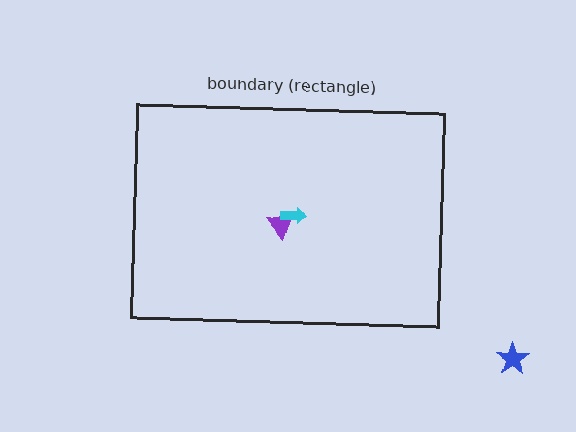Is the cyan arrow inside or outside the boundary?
Inside.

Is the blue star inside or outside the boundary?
Outside.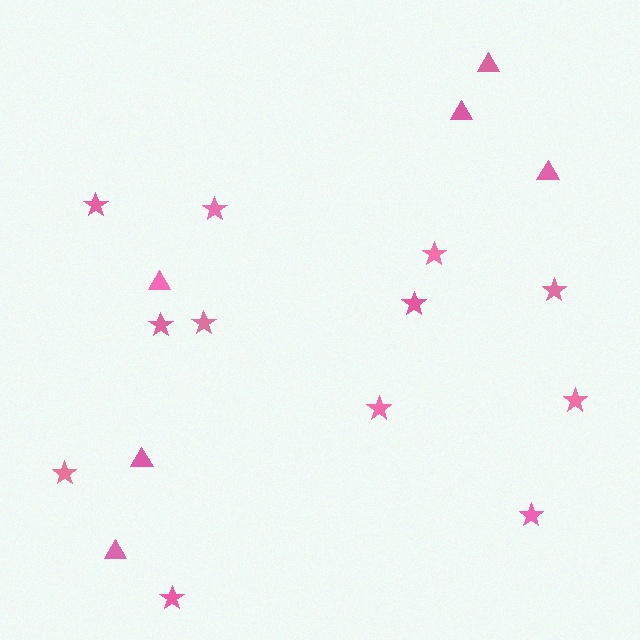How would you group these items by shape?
There are 2 groups: one group of triangles (6) and one group of stars (12).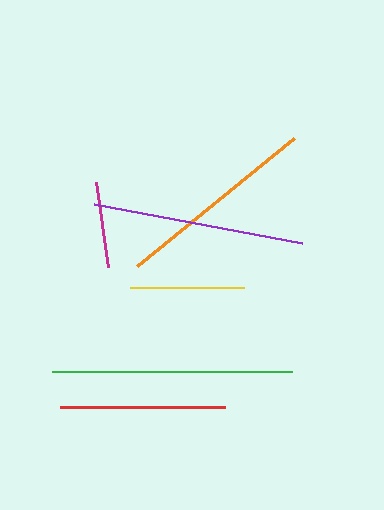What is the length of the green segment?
The green segment is approximately 241 pixels long.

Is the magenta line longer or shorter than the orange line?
The orange line is longer than the magenta line.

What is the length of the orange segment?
The orange segment is approximately 203 pixels long.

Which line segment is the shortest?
The magenta line is the shortest at approximately 86 pixels.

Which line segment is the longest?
The green line is the longest at approximately 241 pixels.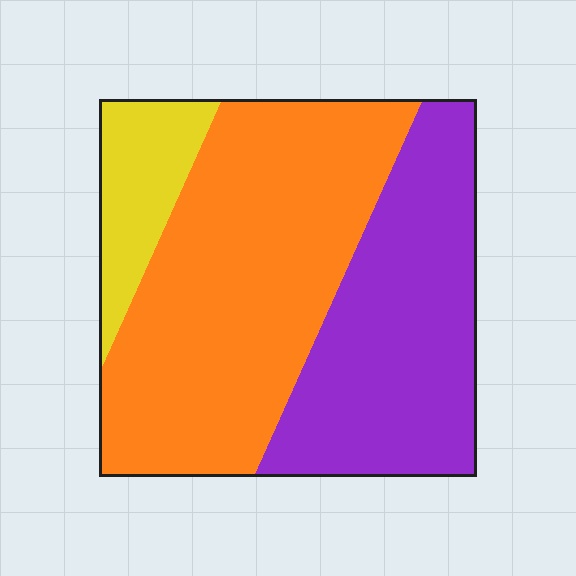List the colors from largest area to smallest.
From largest to smallest: orange, purple, yellow.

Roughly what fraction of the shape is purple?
Purple takes up about three eighths (3/8) of the shape.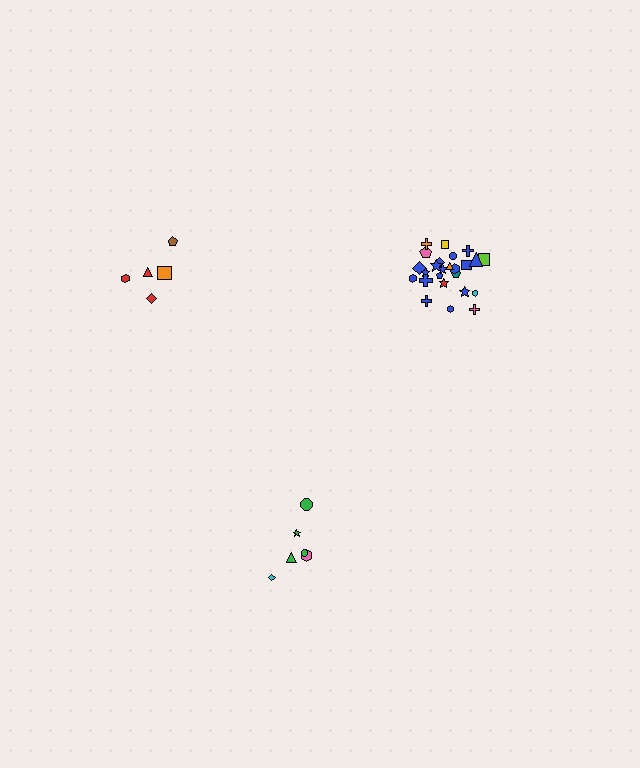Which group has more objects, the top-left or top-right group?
The top-right group.